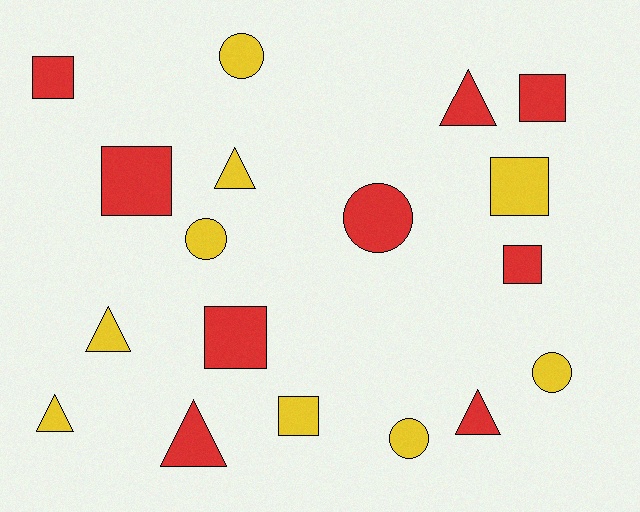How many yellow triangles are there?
There are 3 yellow triangles.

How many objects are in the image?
There are 18 objects.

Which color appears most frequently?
Red, with 9 objects.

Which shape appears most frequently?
Square, with 7 objects.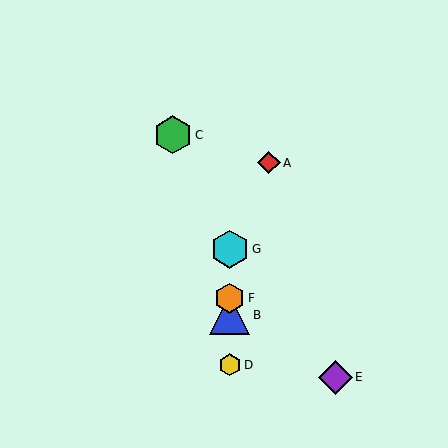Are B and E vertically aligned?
No, B is at x≈230 and E is at x≈335.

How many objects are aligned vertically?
4 objects (B, D, F, G) are aligned vertically.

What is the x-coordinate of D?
Object D is at x≈230.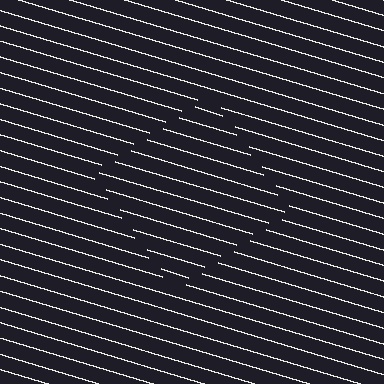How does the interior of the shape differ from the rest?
The interior of the shape contains the same grating, shifted by half a period — the contour is defined by the phase discontinuity where line-ends from the inner and outer gratings abut.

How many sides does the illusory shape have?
4 sides — the line-ends trace a square.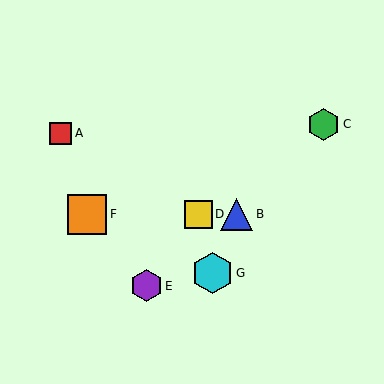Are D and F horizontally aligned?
Yes, both are at y≈214.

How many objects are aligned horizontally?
3 objects (B, D, F) are aligned horizontally.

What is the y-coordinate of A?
Object A is at y≈133.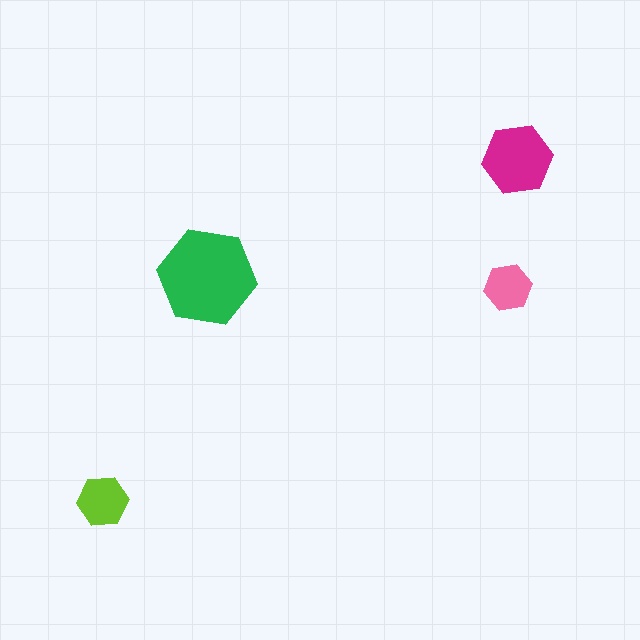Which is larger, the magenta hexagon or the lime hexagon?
The magenta one.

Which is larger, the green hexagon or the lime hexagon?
The green one.